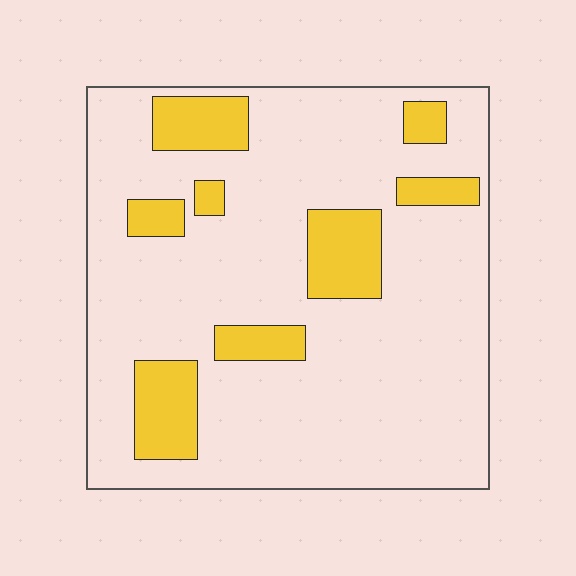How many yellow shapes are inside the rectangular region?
8.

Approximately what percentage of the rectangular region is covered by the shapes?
Approximately 20%.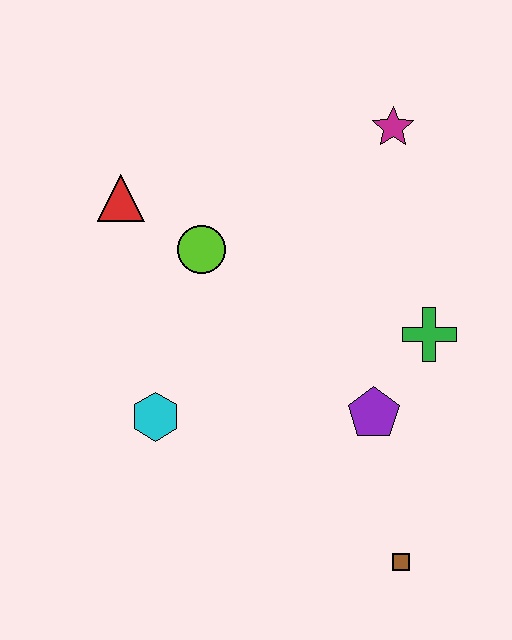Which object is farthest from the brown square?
The red triangle is farthest from the brown square.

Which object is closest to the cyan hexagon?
The lime circle is closest to the cyan hexagon.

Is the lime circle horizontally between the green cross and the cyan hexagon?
Yes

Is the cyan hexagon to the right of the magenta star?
No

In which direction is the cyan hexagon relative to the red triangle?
The cyan hexagon is below the red triangle.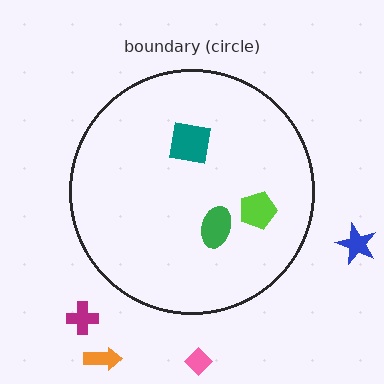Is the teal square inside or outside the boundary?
Inside.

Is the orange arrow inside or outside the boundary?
Outside.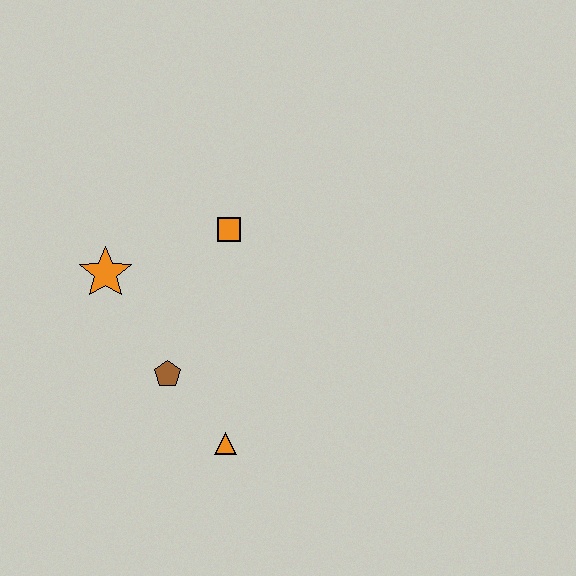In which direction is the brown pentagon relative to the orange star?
The brown pentagon is below the orange star.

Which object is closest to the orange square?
The orange star is closest to the orange square.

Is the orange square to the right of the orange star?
Yes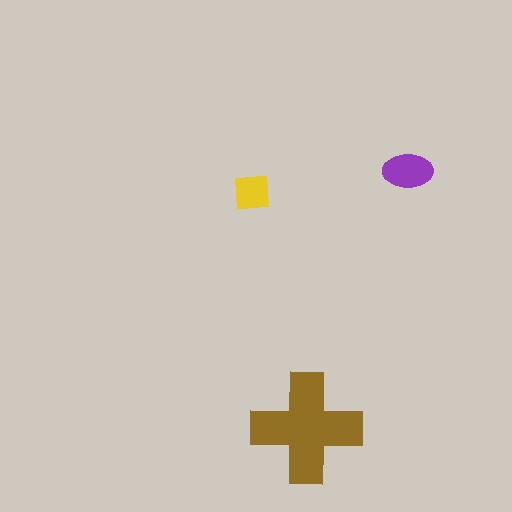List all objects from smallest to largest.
The yellow square, the purple ellipse, the brown cross.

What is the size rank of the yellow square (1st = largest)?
3rd.